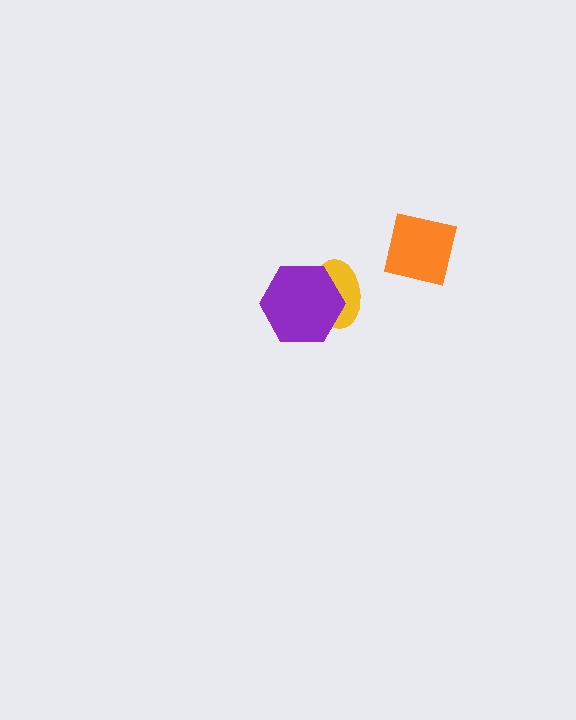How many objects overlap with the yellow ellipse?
1 object overlaps with the yellow ellipse.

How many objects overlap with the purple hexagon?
1 object overlaps with the purple hexagon.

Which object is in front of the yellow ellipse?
The purple hexagon is in front of the yellow ellipse.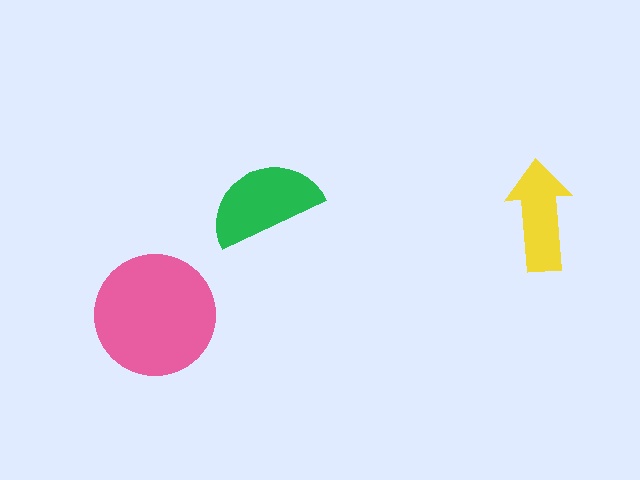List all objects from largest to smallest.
The pink circle, the green semicircle, the yellow arrow.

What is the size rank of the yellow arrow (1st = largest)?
3rd.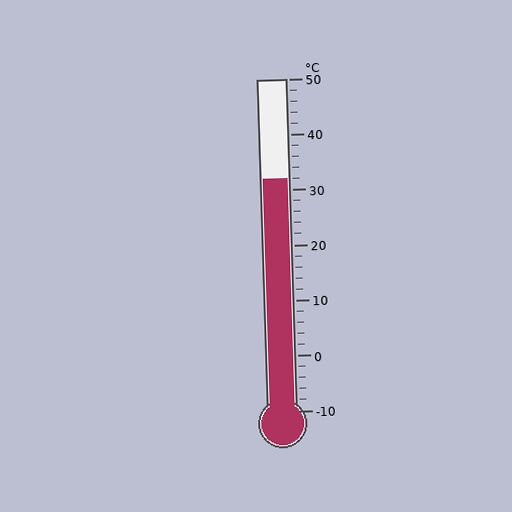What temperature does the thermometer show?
The thermometer shows approximately 32°C.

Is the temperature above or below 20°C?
The temperature is above 20°C.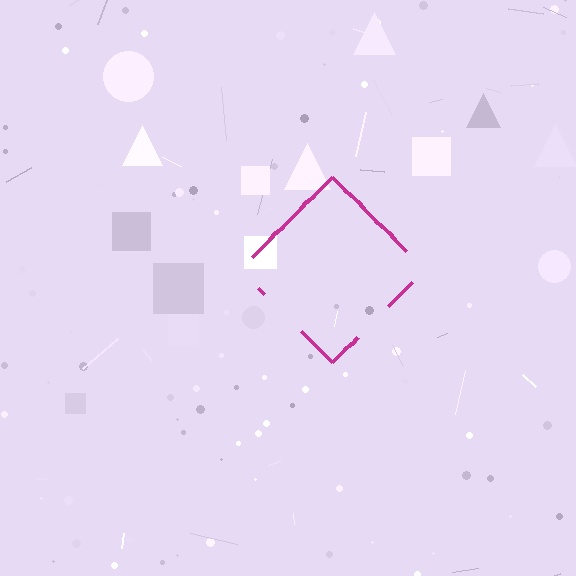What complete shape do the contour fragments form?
The contour fragments form a diamond.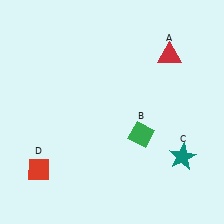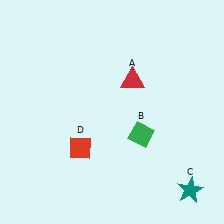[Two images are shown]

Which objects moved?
The objects that moved are: the red triangle (A), the teal star (C), the red diamond (D).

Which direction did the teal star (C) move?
The teal star (C) moved down.